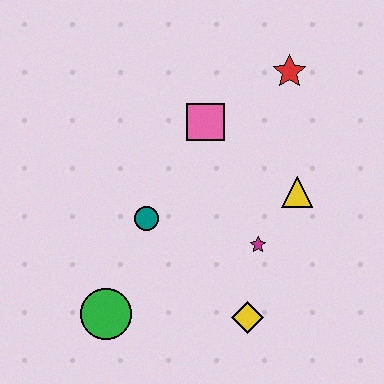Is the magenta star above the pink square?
No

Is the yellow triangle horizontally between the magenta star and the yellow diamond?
No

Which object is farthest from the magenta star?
The red star is farthest from the magenta star.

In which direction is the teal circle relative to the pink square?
The teal circle is below the pink square.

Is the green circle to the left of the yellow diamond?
Yes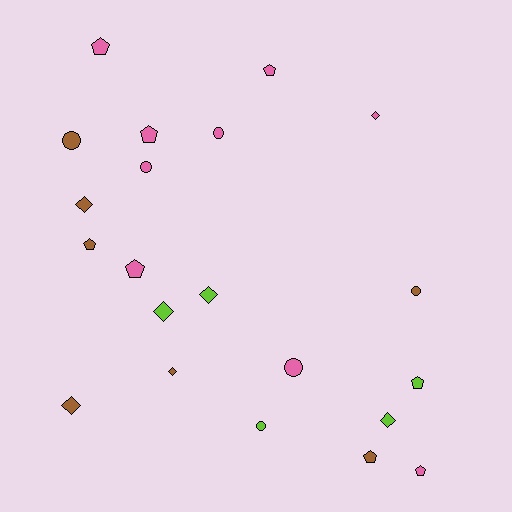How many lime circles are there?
There is 1 lime circle.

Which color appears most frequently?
Pink, with 9 objects.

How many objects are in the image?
There are 21 objects.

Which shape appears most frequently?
Pentagon, with 8 objects.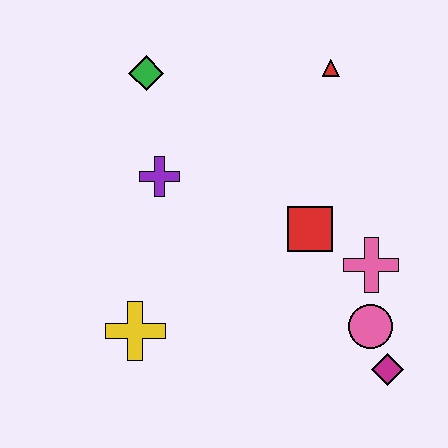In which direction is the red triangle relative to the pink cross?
The red triangle is above the pink cross.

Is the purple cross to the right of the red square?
No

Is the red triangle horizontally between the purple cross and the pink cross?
Yes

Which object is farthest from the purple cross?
The magenta diamond is farthest from the purple cross.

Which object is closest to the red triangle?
The red square is closest to the red triangle.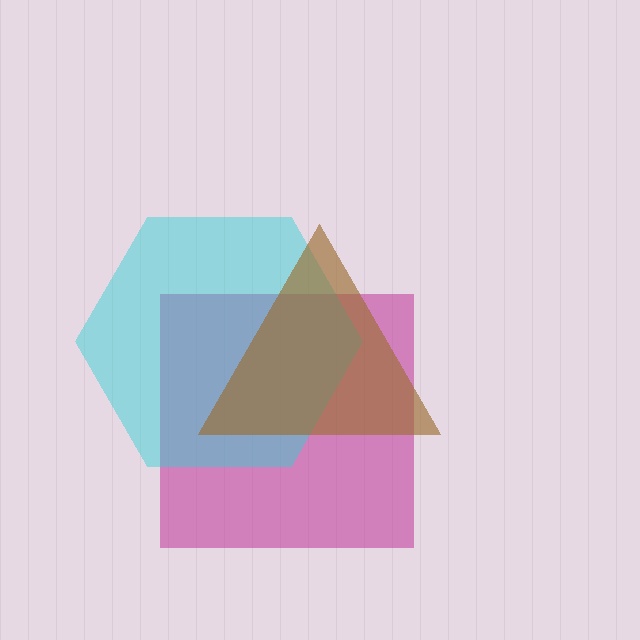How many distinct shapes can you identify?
There are 3 distinct shapes: a magenta square, a cyan hexagon, a brown triangle.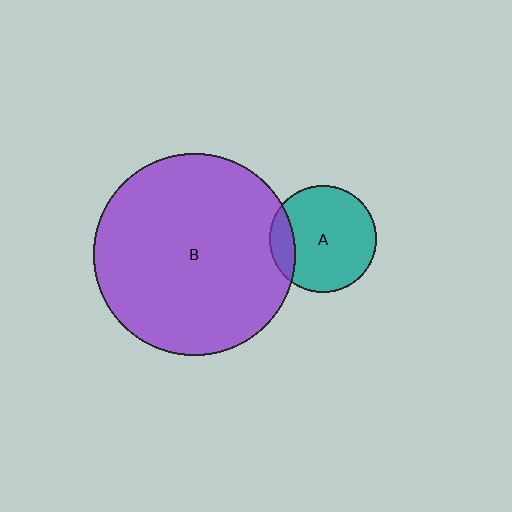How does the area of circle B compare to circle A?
Approximately 3.6 times.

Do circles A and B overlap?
Yes.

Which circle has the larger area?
Circle B (purple).